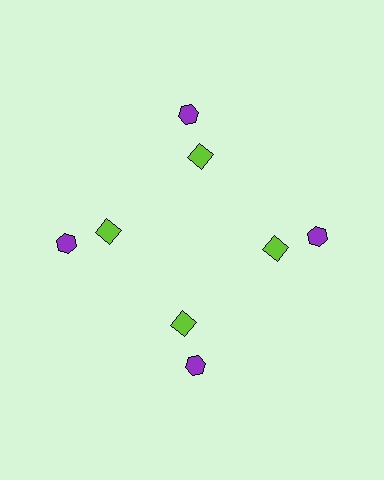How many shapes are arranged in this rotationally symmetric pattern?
There are 8 shapes, arranged in 4 groups of 2.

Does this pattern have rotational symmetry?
Yes, this pattern has 4-fold rotational symmetry. It looks the same after rotating 90 degrees around the center.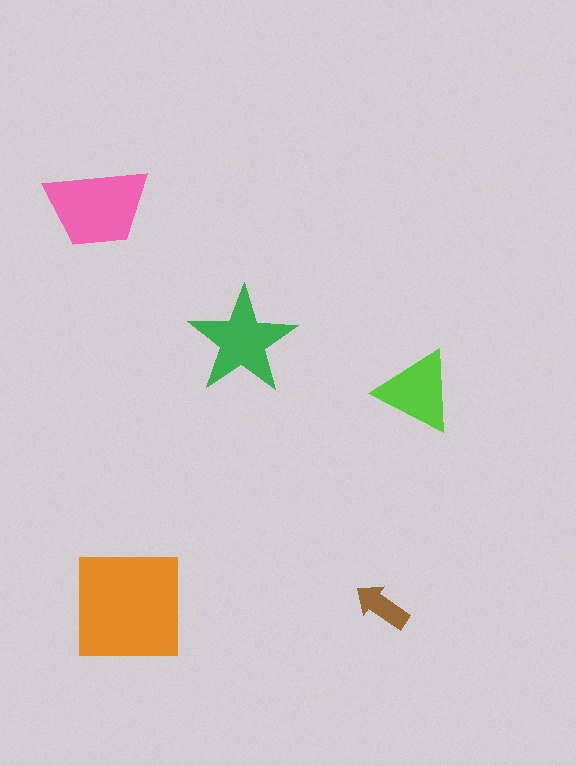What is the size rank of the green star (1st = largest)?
3rd.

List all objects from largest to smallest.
The orange square, the pink trapezoid, the green star, the lime triangle, the brown arrow.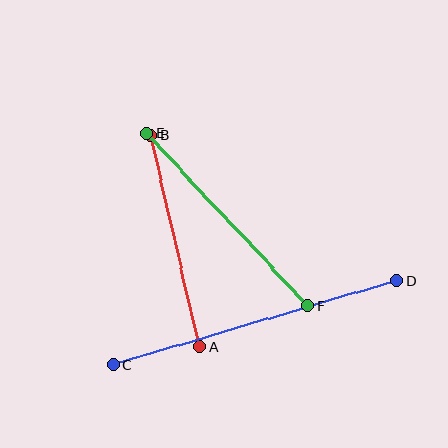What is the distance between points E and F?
The distance is approximately 236 pixels.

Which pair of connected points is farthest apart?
Points C and D are farthest apart.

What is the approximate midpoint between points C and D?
The midpoint is at approximately (255, 323) pixels.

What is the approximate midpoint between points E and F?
The midpoint is at approximately (227, 220) pixels.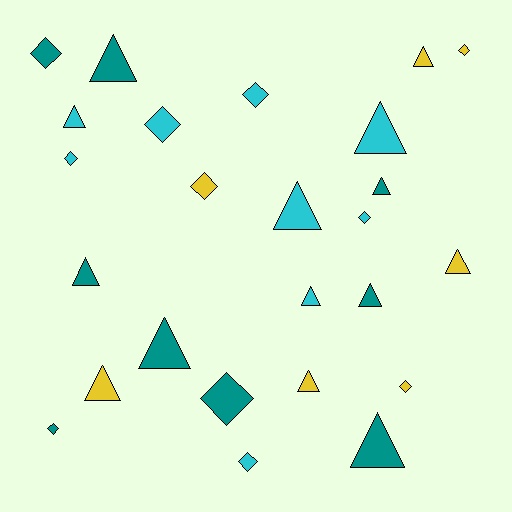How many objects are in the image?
There are 25 objects.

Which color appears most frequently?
Cyan, with 9 objects.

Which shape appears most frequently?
Triangle, with 14 objects.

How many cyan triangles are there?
There are 4 cyan triangles.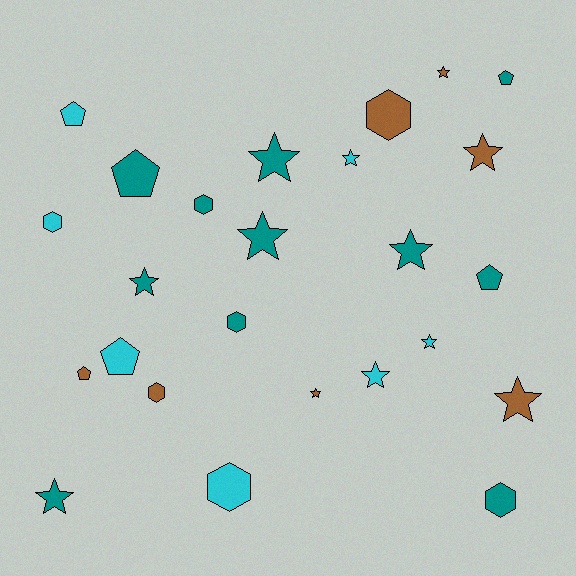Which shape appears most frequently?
Star, with 12 objects.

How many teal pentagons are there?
There are 3 teal pentagons.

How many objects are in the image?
There are 25 objects.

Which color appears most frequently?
Teal, with 11 objects.